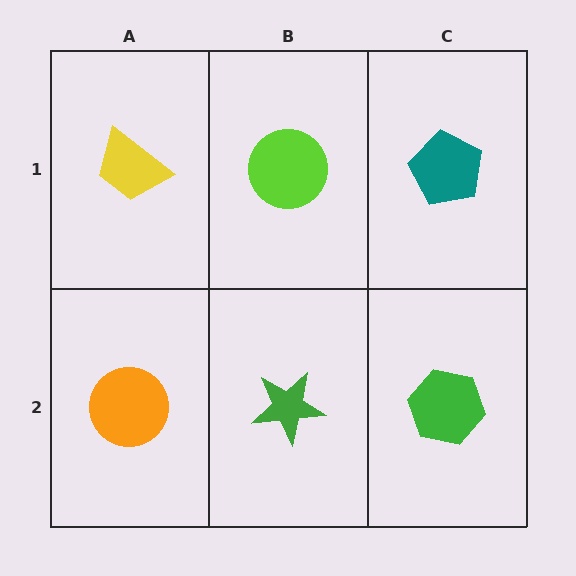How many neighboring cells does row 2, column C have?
2.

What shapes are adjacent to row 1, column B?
A green star (row 2, column B), a yellow trapezoid (row 1, column A), a teal pentagon (row 1, column C).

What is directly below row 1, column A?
An orange circle.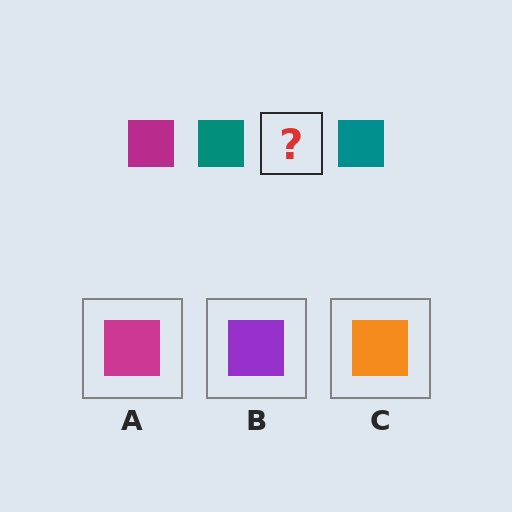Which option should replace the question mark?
Option A.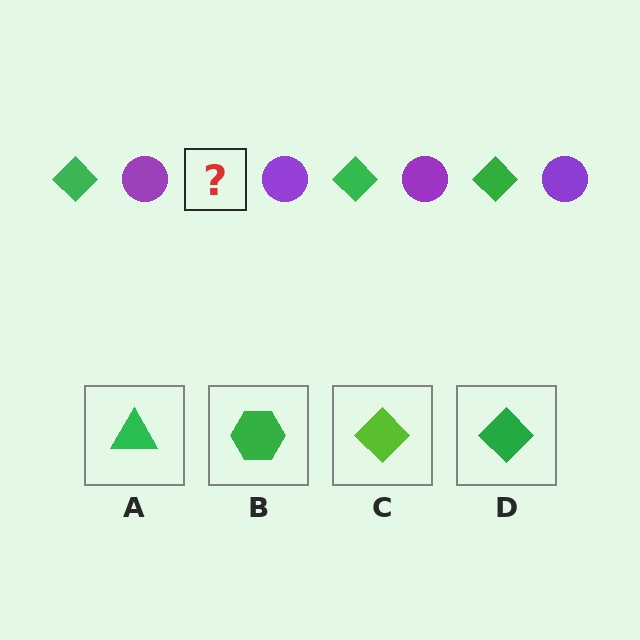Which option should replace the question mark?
Option D.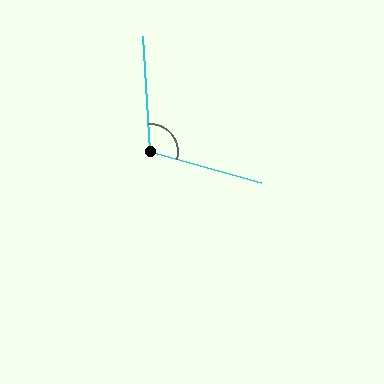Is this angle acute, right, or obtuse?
It is obtuse.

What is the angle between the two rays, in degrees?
Approximately 109 degrees.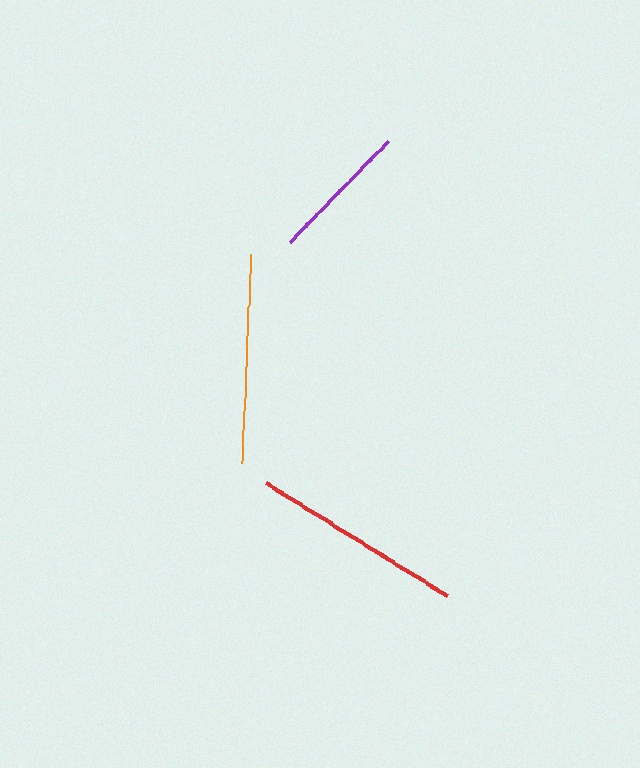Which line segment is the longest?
The red line is the longest at approximately 214 pixels.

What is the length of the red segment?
The red segment is approximately 214 pixels long.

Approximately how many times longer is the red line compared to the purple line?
The red line is approximately 1.5 times the length of the purple line.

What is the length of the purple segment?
The purple segment is approximately 141 pixels long.